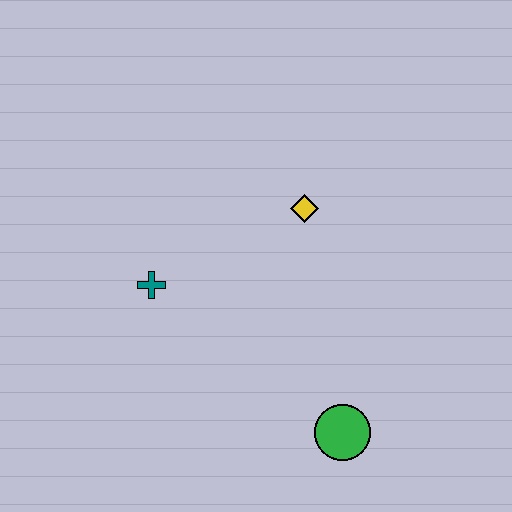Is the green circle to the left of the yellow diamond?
No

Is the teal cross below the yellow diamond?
Yes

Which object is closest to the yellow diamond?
The teal cross is closest to the yellow diamond.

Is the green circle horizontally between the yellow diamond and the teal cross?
No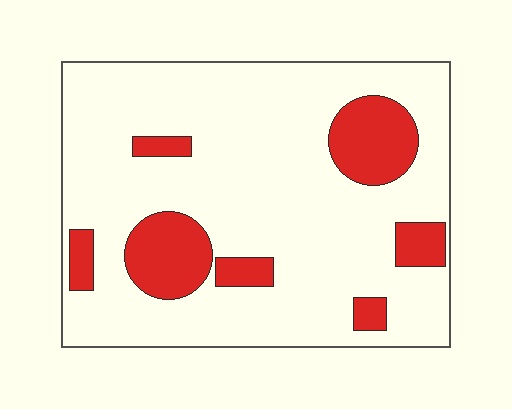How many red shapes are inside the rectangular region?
7.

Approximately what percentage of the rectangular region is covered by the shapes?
Approximately 20%.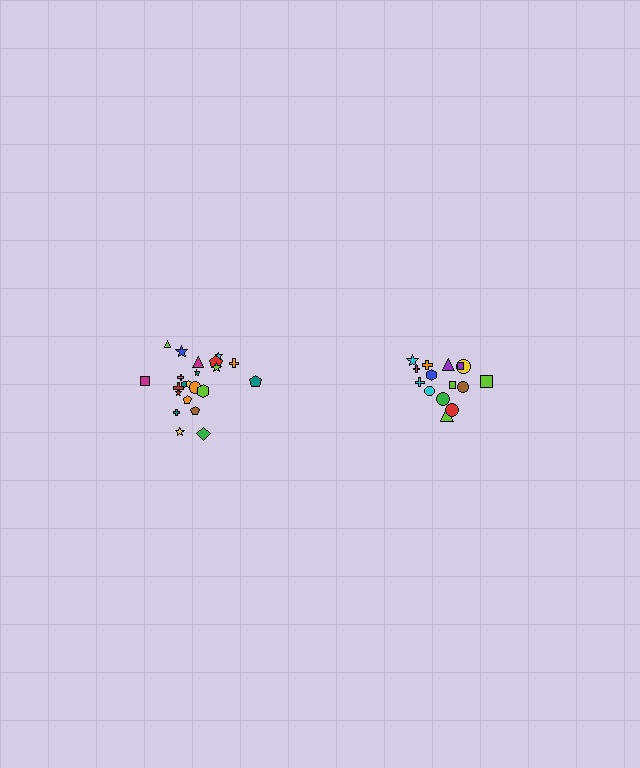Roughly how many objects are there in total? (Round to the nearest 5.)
Roughly 35 objects in total.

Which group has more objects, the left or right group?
The left group.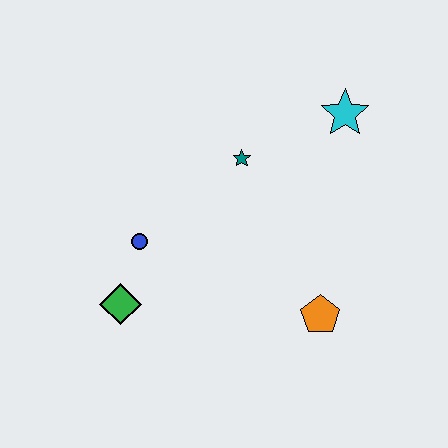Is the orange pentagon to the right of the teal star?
Yes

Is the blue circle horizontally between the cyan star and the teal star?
No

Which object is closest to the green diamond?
The blue circle is closest to the green diamond.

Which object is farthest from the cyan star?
The green diamond is farthest from the cyan star.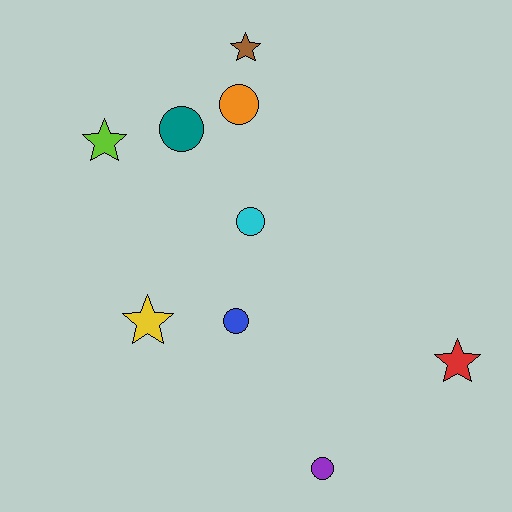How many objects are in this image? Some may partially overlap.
There are 9 objects.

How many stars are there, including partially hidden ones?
There are 4 stars.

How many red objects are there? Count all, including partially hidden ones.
There is 1 red object.